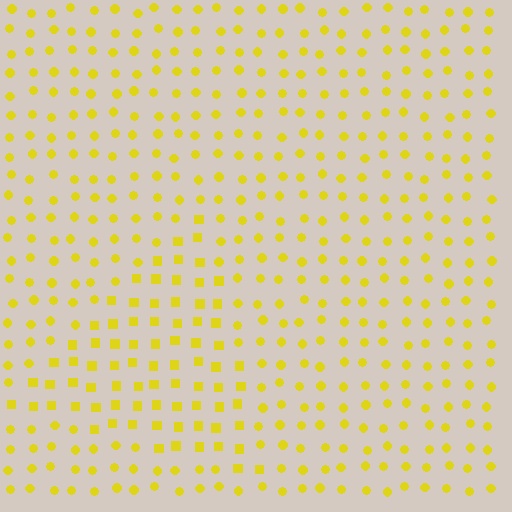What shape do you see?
I see a triangle.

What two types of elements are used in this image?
The image uses squares inside the triangle region and circles outside it.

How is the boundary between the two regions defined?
The boundary is defined by a change in element shape: squares inside vs. circles outside. All elements share the same color and spacing.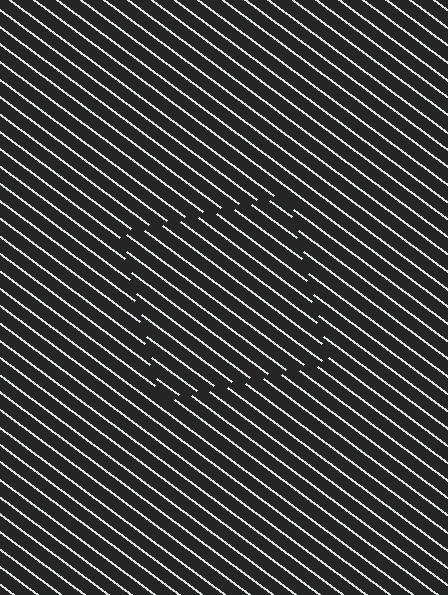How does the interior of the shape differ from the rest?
The interior of the shape contains the same grating, shifted by half a period — the contour is defined by the phase discontinuity where line-ends from the inner and outer gratings abut.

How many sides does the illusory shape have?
4 sides — the line-ends trace a square.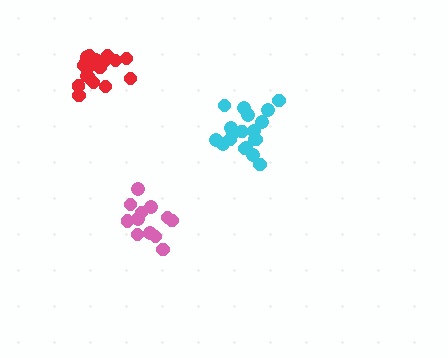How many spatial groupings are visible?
There are 3 spatial groupings.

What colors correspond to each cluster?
The clusters are colored: pink, red, cyan.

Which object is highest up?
The red cluster is topmost.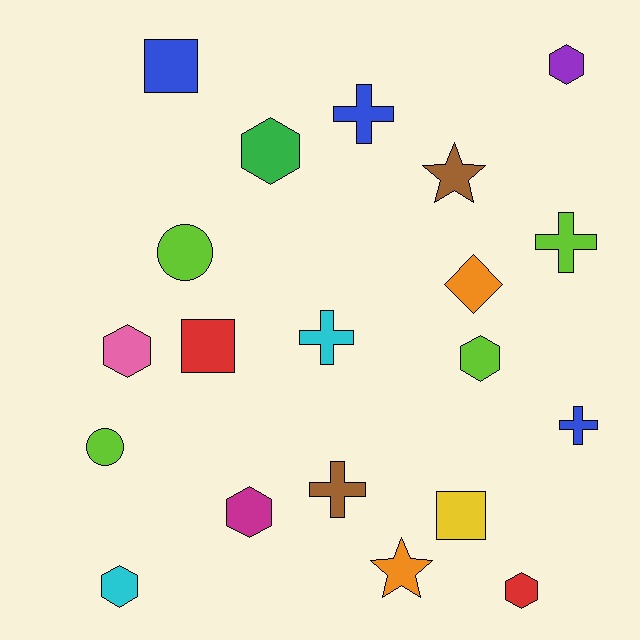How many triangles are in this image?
There are no triangles.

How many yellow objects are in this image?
There is 1 yellow object.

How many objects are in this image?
There are 20 objects.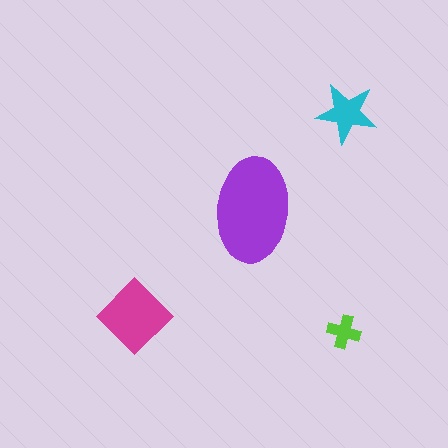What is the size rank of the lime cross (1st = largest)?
4th.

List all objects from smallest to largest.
The lime cross, the cyan star, the magenta diamond, the purple ellipse.